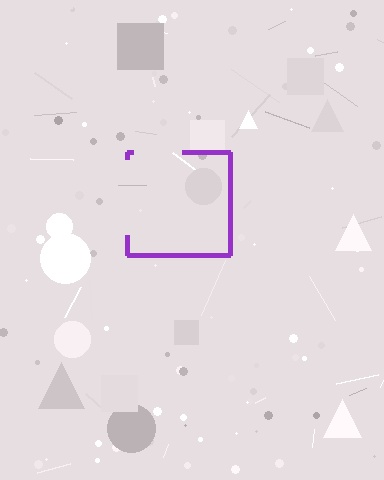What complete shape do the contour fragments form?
The contour fragments form a square.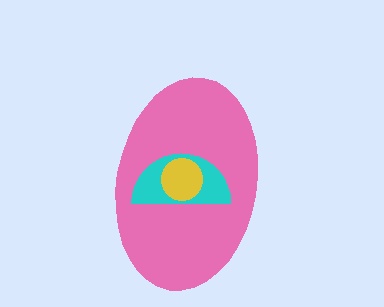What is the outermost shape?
The pink ellipse.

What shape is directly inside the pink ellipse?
The cyan semicircle.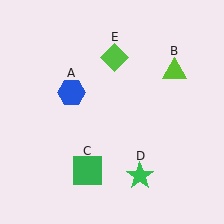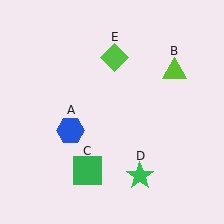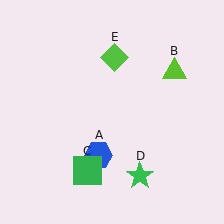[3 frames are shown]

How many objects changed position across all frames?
1 object changed position: blue hexagon (object A).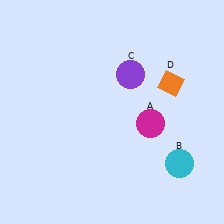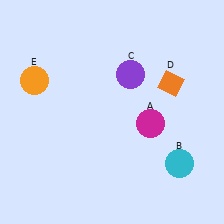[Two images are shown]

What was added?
An orange circle (E) was added in Image 2.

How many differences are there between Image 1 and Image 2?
There is 1 difference between the two images.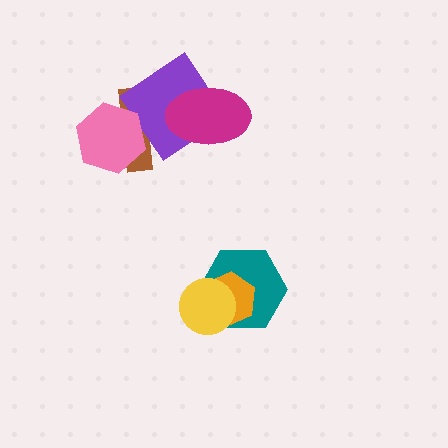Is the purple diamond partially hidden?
Yes, it is partially covered by another shape.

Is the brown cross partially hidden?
Yes, it is partially covered by another shape.